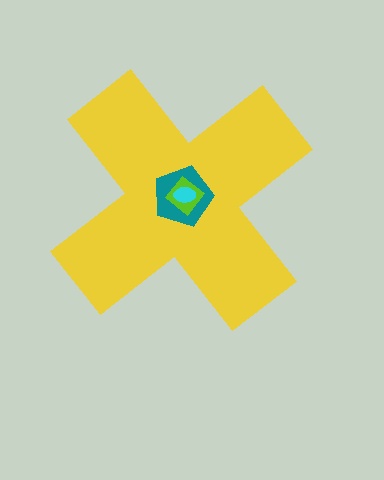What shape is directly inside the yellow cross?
The teal pentagon.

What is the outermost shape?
The yellow cross.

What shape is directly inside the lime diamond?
The cyan ellipse.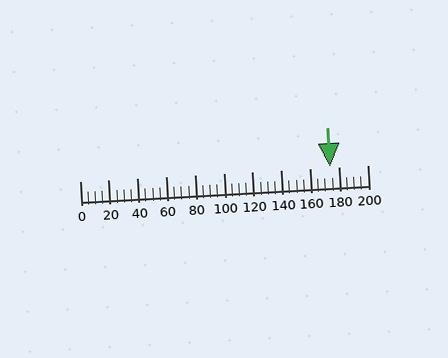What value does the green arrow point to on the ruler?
The green arrow points to approximately 174.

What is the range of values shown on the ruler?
The ruler shows values from 0 to 200.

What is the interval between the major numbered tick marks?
The major tick marks are spaced 20 units apart.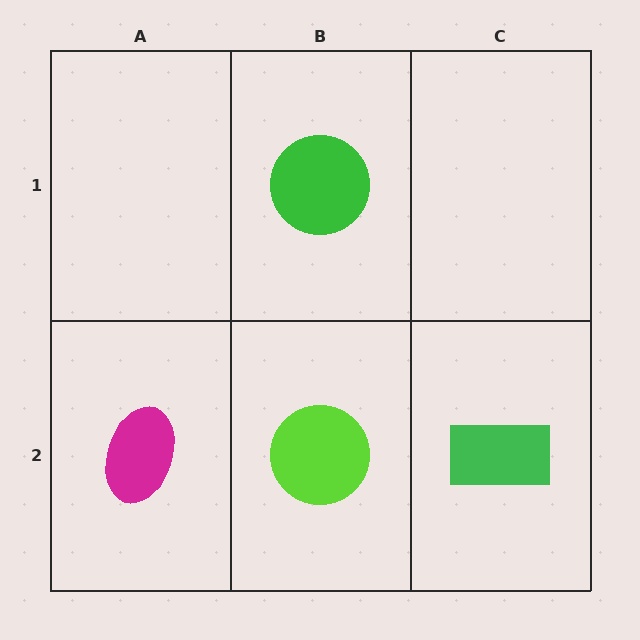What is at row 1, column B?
A green circle.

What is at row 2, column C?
A green rectangle.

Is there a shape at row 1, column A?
No, that cell is empty.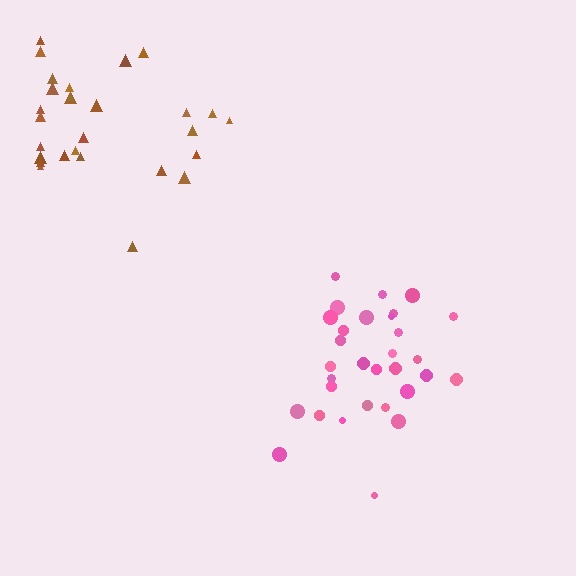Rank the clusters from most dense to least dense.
pink, brown.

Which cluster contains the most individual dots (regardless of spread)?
Pink (31).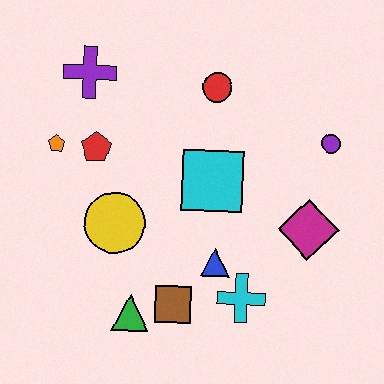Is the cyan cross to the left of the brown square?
No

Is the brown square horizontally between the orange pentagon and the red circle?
Yes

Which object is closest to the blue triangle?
The cyan cross is closest to the blue triangle.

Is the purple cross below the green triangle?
No